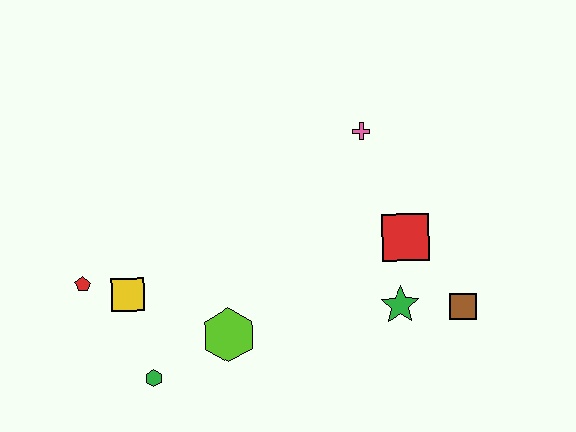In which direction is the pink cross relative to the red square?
The pink cross is above the red square.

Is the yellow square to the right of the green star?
No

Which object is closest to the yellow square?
The red pentagon is closest to the yellow square.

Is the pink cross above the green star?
Yes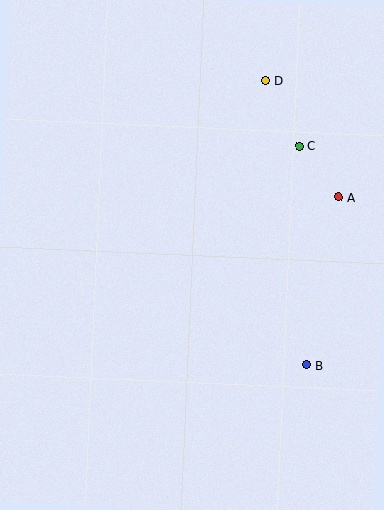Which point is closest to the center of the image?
Point C at (299, 146) is closest to the center.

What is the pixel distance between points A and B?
The distance between A and B is 171 pixels.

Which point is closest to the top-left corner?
Point D is closest to the top-left corner.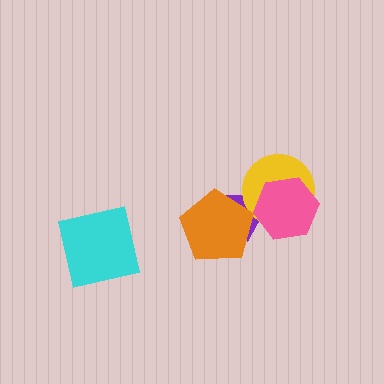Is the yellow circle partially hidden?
Yes, it is partially covered by another shape.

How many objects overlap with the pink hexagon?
2 objects overlap with the pink hexagon.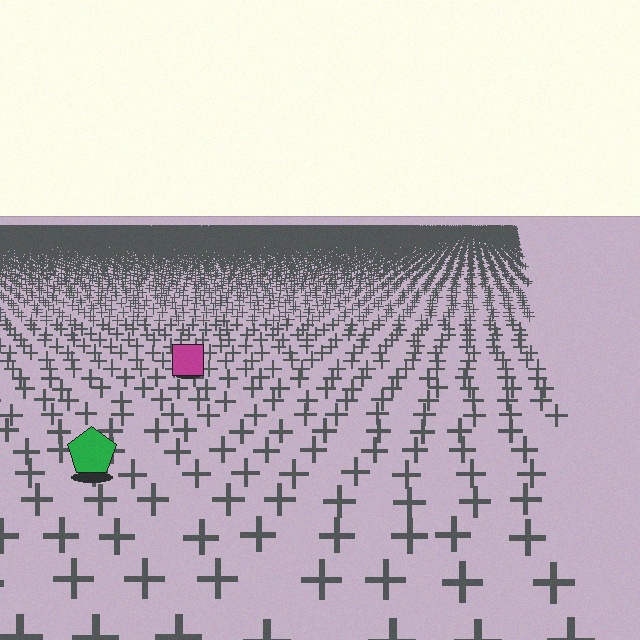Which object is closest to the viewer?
The green pentagon is closest. The texture marks near it are larger and more spread out.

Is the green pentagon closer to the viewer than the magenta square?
Yes. The green pentagon is closer — you can tell from the texture gradient: the ground texture is coarser near it.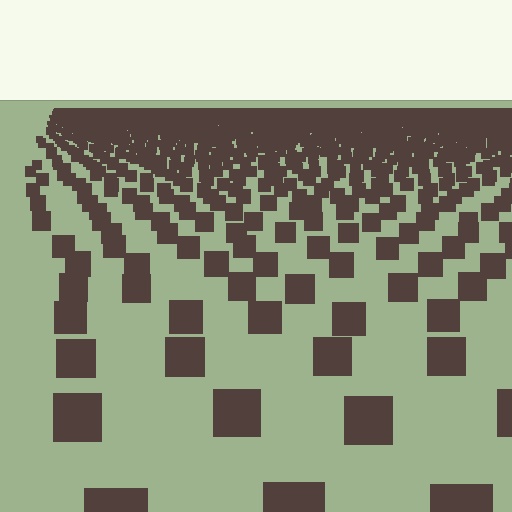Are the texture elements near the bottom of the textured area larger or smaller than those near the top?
Larger. Near the bottom, elements are closer to the viewer and appear at a bigger on-screen size.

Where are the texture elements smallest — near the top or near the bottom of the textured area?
Near the top.